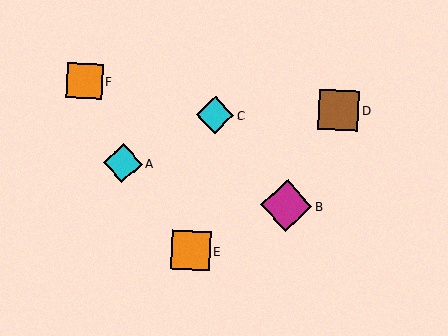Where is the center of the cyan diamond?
The center of the cyan diamond is at (123, 163).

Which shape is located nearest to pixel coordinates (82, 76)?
The orange square (labeled F) at (85, 81) is nearest to that location.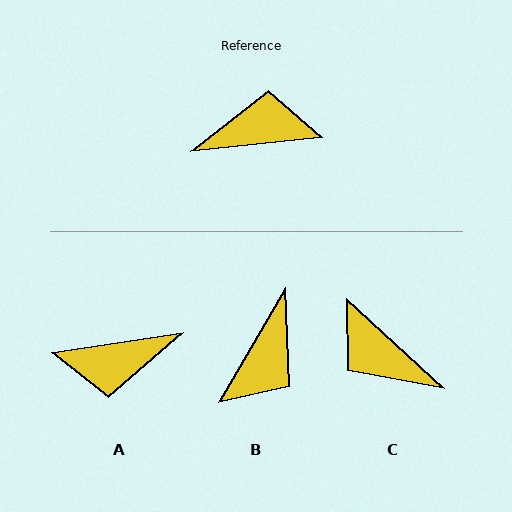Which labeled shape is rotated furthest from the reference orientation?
A, about 177 degrees away.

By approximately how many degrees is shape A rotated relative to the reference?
Approximately 177 degrees clockwise.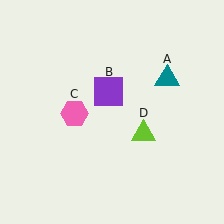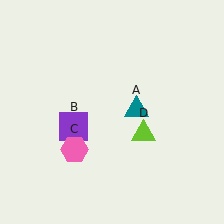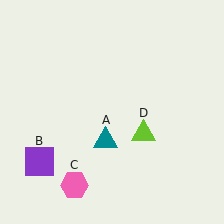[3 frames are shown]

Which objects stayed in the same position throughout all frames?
Lime triangle (object D) remained stationary.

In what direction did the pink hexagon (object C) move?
The pink hexagon (object C) moved down.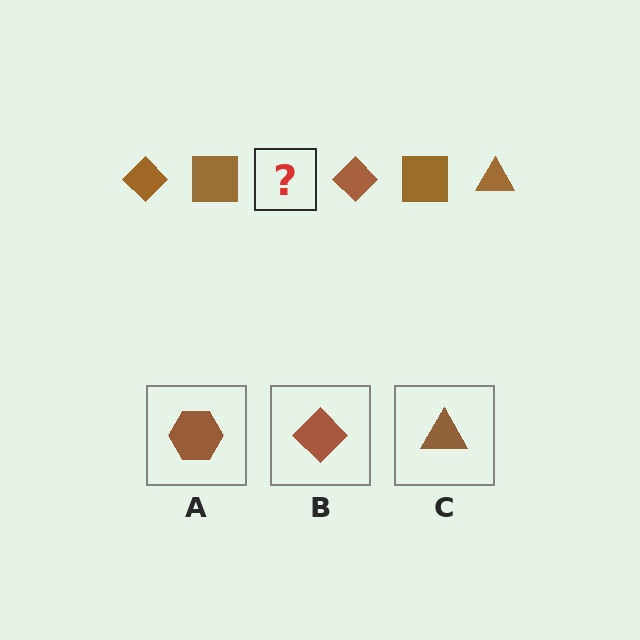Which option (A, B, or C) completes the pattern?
C.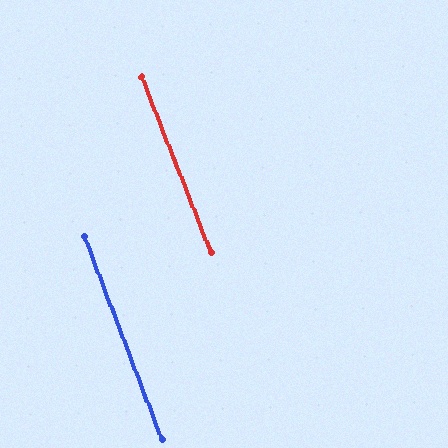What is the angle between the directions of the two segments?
Approximately 1 degree.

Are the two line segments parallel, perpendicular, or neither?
Parallel — their directions differ by only 0.5°.